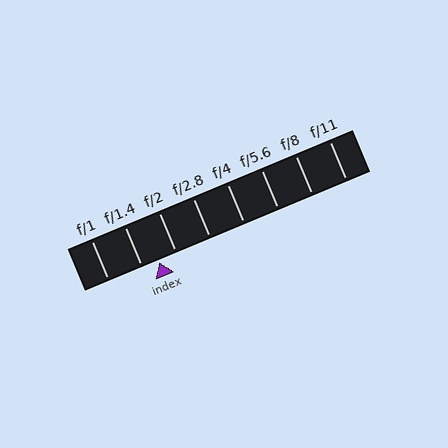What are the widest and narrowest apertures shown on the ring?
The widest aperture shown is f/1 and the narrowest is f/11.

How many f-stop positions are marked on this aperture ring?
There are 8 f-stop positions marked.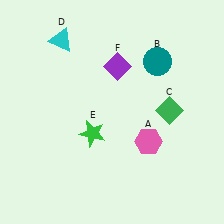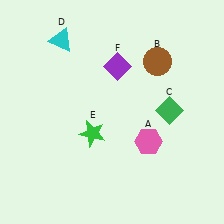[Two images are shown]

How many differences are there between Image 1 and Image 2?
There is 1 difference between the two images.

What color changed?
The circle (B) changed from teal in Image 1 to brown in Image 2.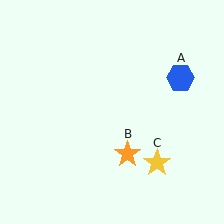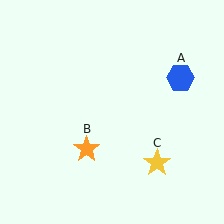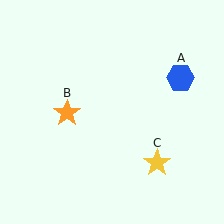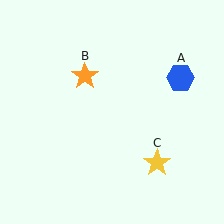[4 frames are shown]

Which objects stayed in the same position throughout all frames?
Blue hexagon (object A) and yellow star (object C) remained stationary.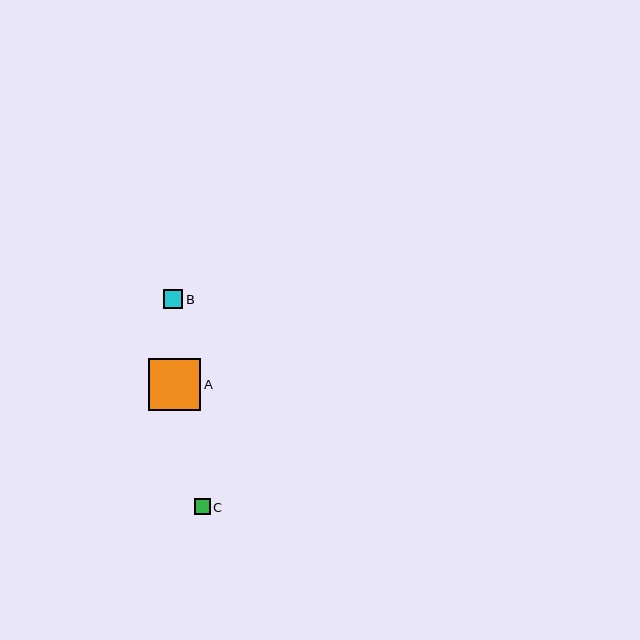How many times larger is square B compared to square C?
Square B is approximately 1.2 times the size of square C.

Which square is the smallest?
Square C is the smallest with a size of approximately 16 pixels.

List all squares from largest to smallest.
From largest to smallest: A, B, C.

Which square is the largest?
Square A is the largest with a size of approximately 52 pixels.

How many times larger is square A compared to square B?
Square A is approximately 2.7 times the size of square B.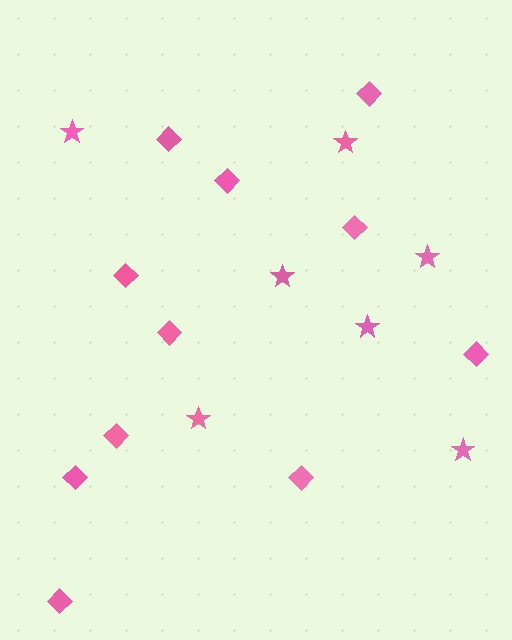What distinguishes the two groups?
There are 2 groups: one group of diamonds (11) and one group of stars (7).